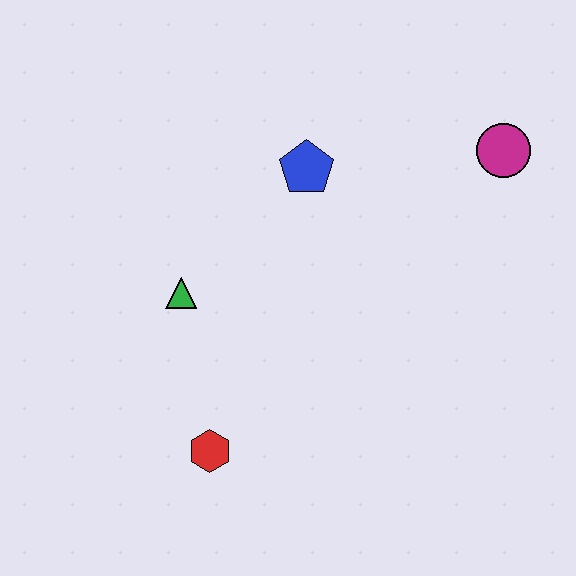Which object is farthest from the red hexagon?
The magenta circle is farthest from the red hexagon.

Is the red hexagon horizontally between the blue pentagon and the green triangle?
Yes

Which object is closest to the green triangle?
The red hexagon is closest to the green triangle.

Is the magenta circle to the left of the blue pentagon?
No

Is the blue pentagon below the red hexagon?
No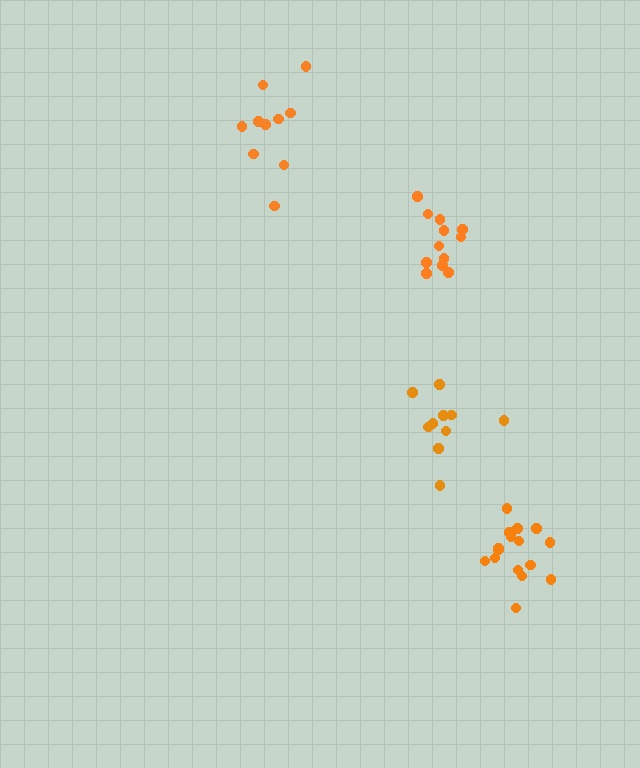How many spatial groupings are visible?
There are 4 spatial groupings.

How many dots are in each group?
Group 1: 11 dots, Group 2: 10 dots, Group 3: 13 dots, Group 4: 16 dots (50 total).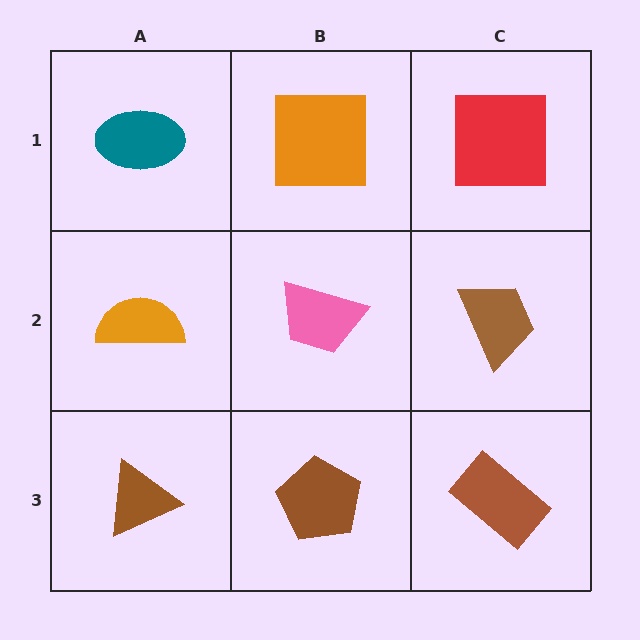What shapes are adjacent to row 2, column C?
A red square (row 1, column C), a brown rectangle (row 3, column C), a pink trapezoid (row 2, column B).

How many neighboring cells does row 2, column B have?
4.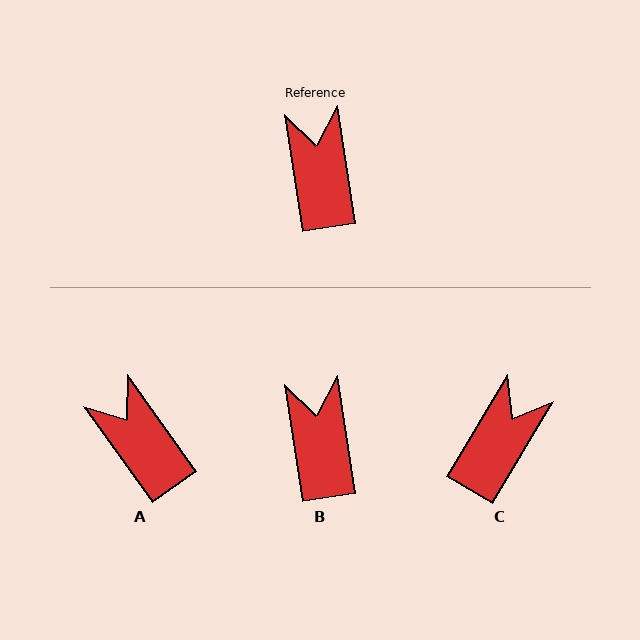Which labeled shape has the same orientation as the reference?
B.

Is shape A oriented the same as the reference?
No, it is off by about 27 degrees.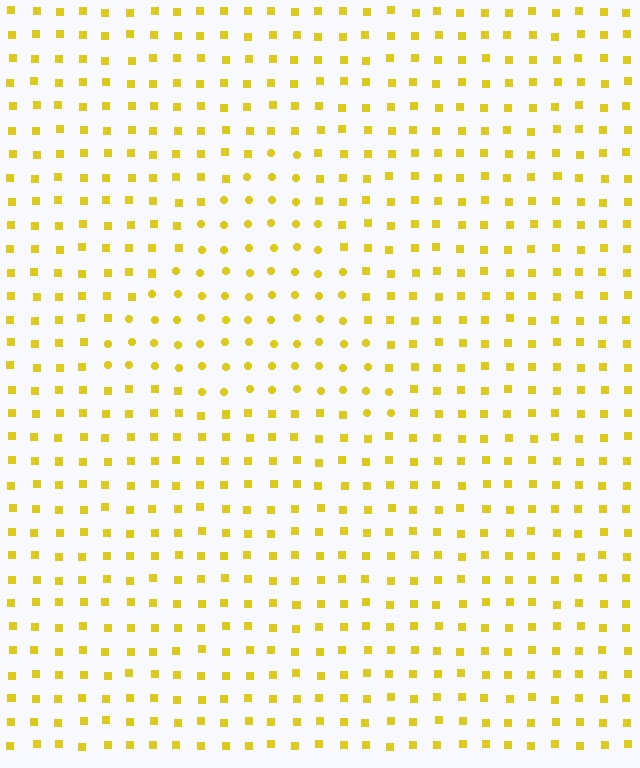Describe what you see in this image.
The image is filled with small yellow elements arranged in a uniform grid. A triangle-shaped region contains circles, while the surrounding area contains squares. The boundary is defined purely by the change in element shape.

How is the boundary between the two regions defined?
The boundary is defined by a change in element shape: circles inside vs. squares outside. All elements share the same color and spacing.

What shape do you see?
I see a triangle.